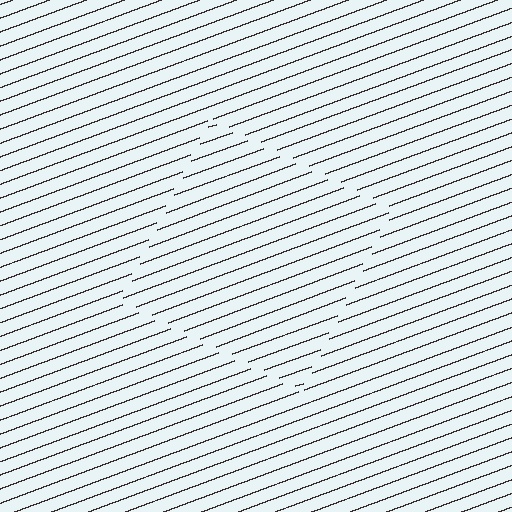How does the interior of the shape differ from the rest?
The interior of the shape contains the same grating, shifted by half a period — the contour is defined by the phase discontinuity where line-ends from the inner and outer gratings abut.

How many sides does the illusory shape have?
4 sides — the line-ends trace a square.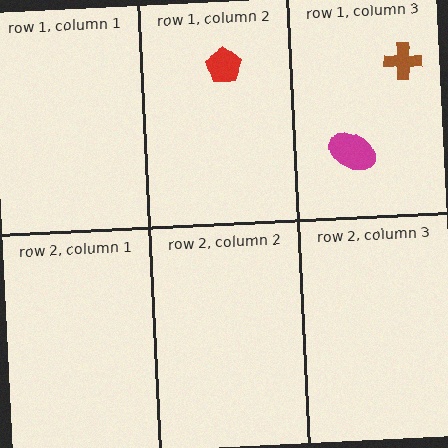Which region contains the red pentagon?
The row 1, column 2 region.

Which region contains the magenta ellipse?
The row 1, column 3 region.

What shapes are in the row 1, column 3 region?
The magenta ellipse, the brown cross.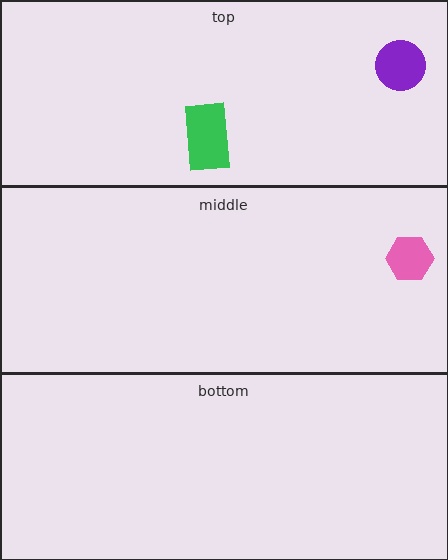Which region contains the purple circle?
The top region.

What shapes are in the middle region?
The pink hexagon.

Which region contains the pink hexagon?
The middle region.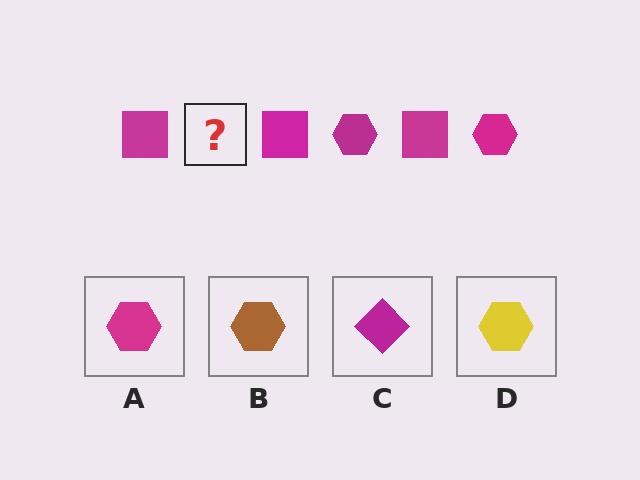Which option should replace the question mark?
Option A.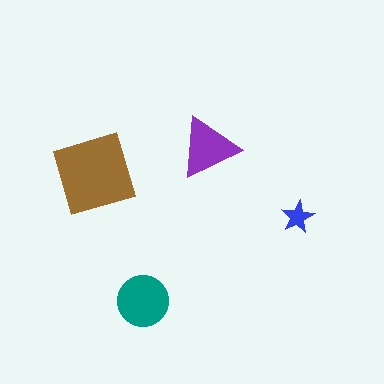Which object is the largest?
The brown square.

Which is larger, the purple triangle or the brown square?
The brown square.